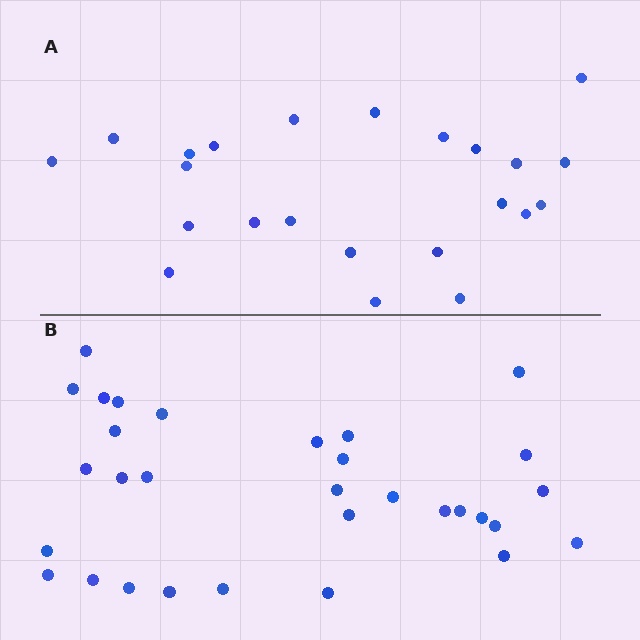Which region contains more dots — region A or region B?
Region B (the bottom region) has more dots.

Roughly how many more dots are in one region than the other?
Region B has roughly 8 or so more dots than region A.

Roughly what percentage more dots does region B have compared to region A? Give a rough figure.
About 35% more.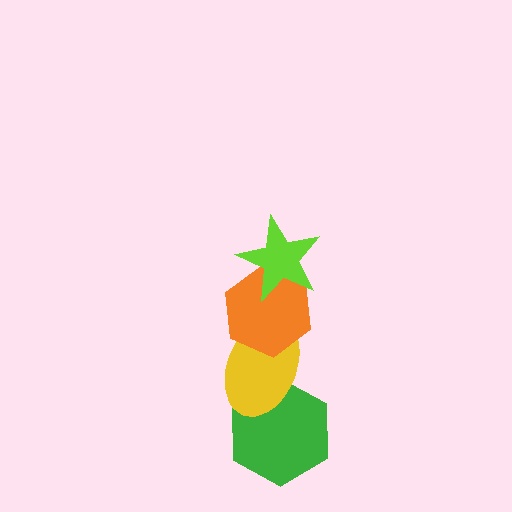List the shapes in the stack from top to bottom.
From top to bottom: the lime star, the orange hexagon, the yellow ellipse, the green hexagon.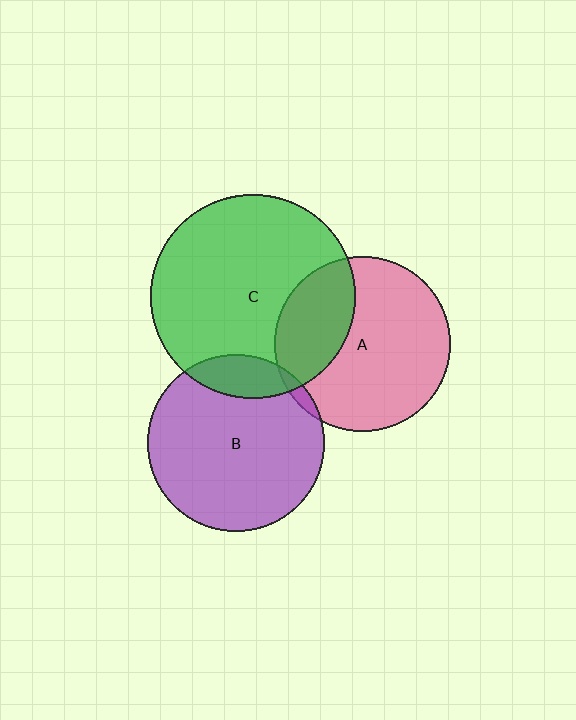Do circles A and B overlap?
Yes.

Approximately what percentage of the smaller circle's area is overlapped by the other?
Approximately 5%.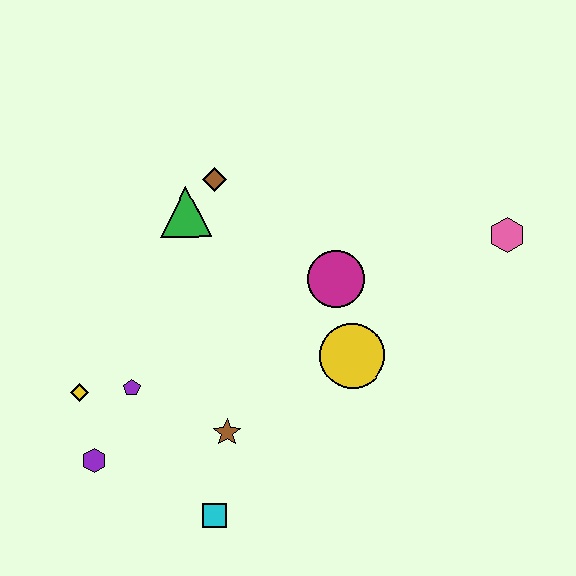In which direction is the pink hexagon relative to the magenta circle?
The pink hexagon is to the right of the magenta circle.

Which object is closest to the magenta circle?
The yellow circle is closest to the magenta circle.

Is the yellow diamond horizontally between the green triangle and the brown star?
No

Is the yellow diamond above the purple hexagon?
Yes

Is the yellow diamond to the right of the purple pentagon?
No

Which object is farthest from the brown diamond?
The cyan square is farthest from the brown diamond.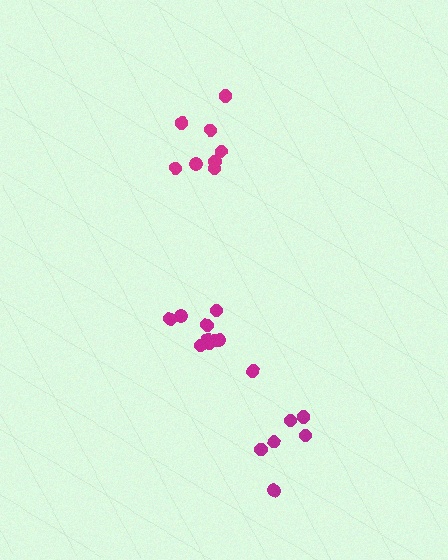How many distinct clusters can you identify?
There are 3 distinct clusters.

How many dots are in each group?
Group 1: 8 dots, Group 2: 10 dots, Group 3: 6 dots (24 total).